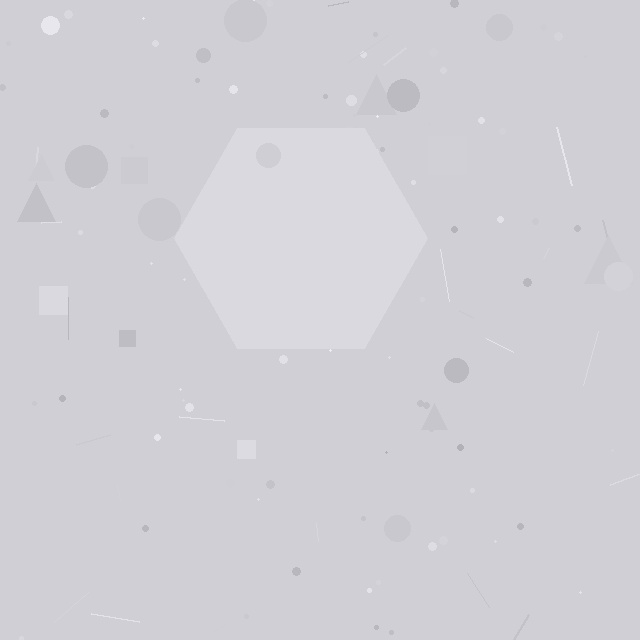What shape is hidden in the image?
A hexagon is hidden in the image.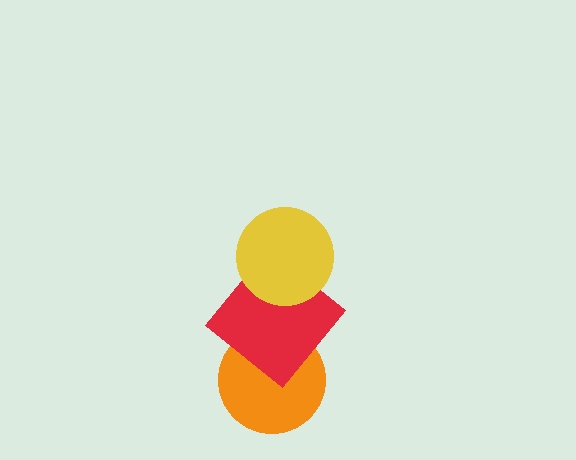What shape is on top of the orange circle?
The red diamond is on top of the orange circle.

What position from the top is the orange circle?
The orange circle is 3rd from the top.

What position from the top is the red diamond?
The red diamond is 2nd from the top.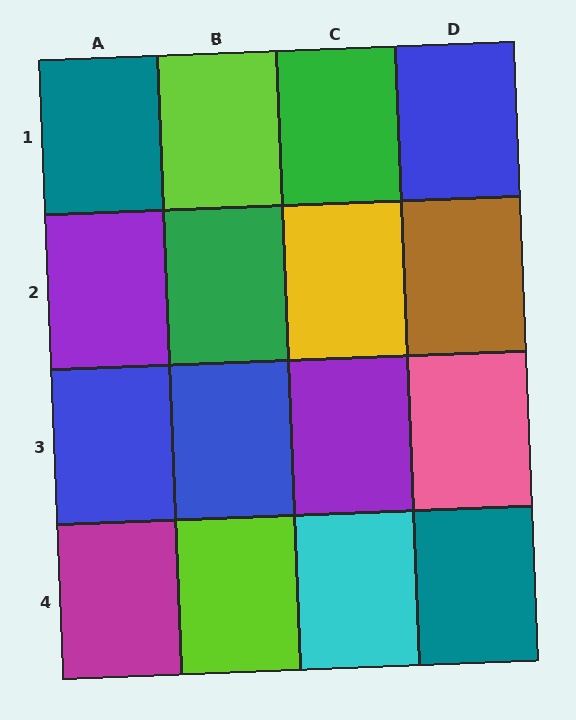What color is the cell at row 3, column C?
Purple.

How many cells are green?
2 cells are green.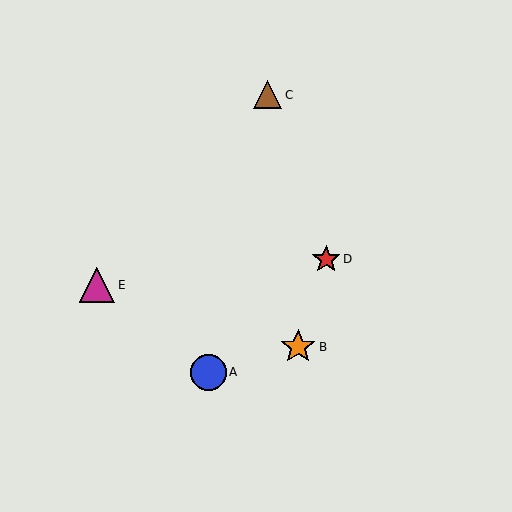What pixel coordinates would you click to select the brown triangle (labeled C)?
Click at (268, 95) to select the brown triangle C.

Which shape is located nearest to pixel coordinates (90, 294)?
The magenta triangle (labeled E) at (97, 285) is nearest to that location.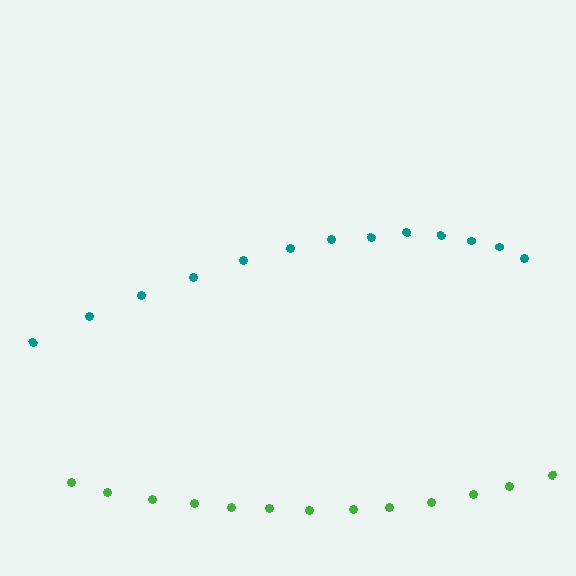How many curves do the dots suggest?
There are 2 distinct paths.